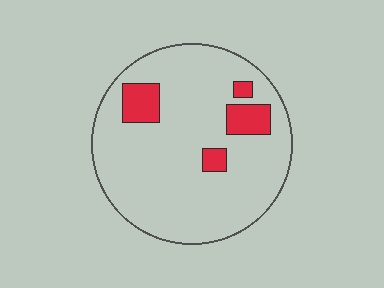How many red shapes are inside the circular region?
4.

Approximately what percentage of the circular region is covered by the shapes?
Approximately 10%.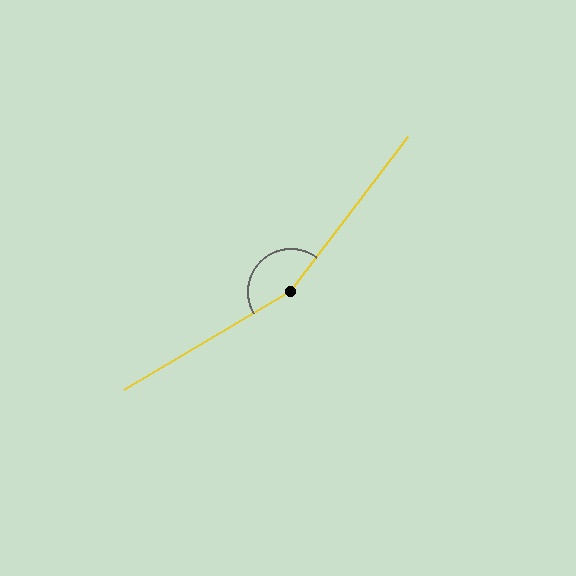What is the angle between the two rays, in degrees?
Approximately 158 degrees.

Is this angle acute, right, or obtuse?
It is obtuse.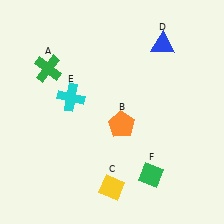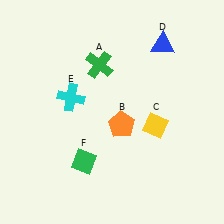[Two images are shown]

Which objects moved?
The objects that moved are: the green cross (A), the yellow diamond (C), the green diamond (F).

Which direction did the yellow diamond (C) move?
The yellow diamond (C) moved up.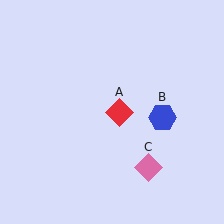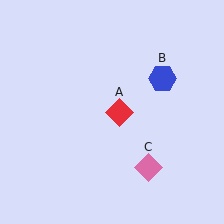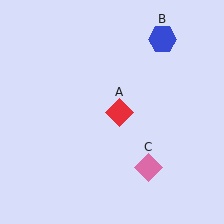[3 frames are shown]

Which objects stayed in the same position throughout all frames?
Red diamond (object A) and pink diamond (object C) remained stationary.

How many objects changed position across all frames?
1 object changed position: blue hexagon (object B).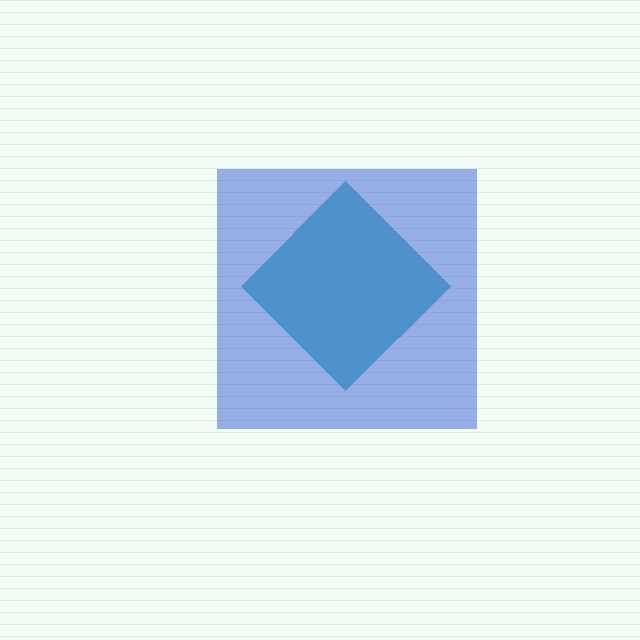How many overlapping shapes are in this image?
There are 2 overlapping shapes in the image.